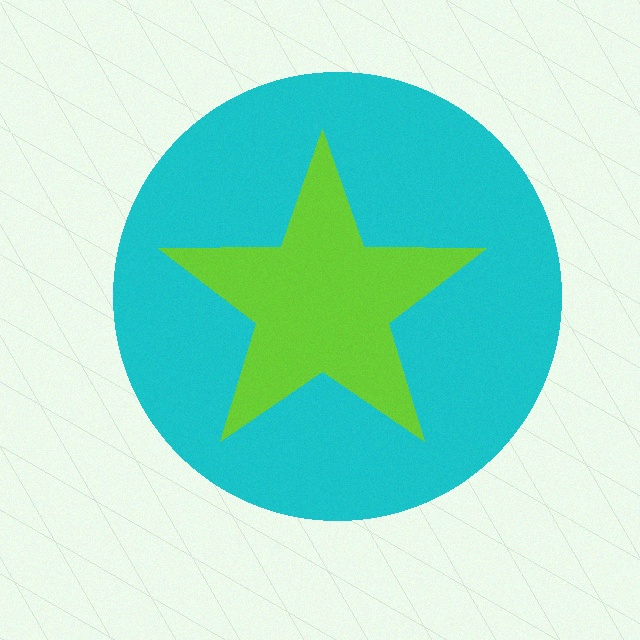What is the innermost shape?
The lime star.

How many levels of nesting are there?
2.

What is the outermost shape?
The cyan circle.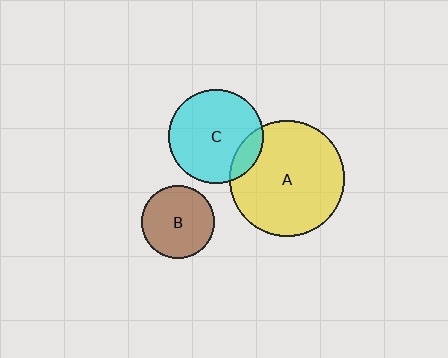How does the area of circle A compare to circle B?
Approximately 2.5 times.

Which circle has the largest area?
Circle A (yellow).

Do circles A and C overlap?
Yes.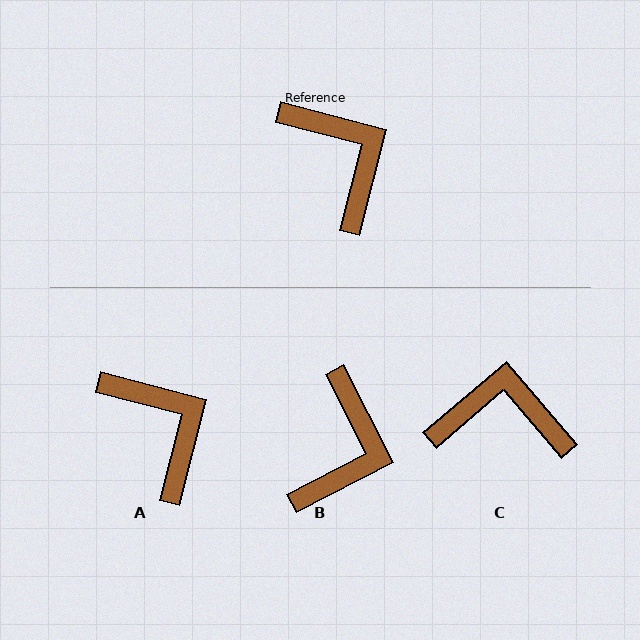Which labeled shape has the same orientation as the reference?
A.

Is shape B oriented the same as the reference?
No, it is off by about 48 degrees.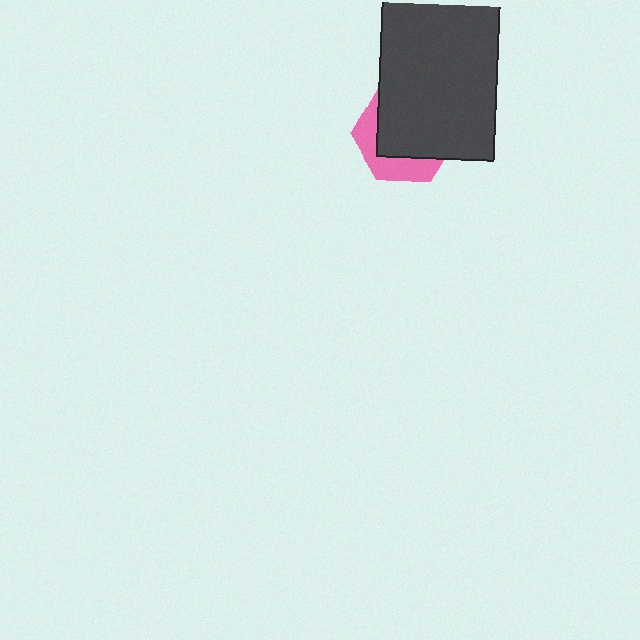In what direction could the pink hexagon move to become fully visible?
The pink hexagon could move toward the lower-left. That would shift it out from behind the dark gray rectangle entirely.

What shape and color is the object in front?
The object in front is a dark gray rectangle.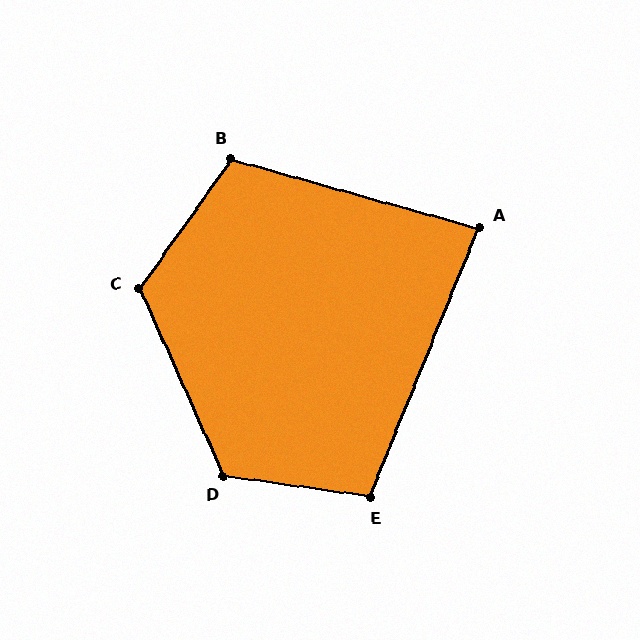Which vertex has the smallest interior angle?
A, at approximately 84 degrees.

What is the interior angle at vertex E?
Approximately 104 degrees (obtuse).